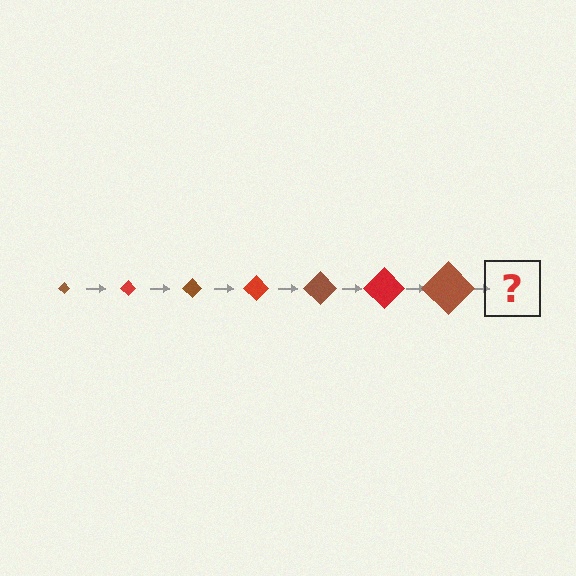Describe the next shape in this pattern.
It should be a red diamond, larger than the previous one.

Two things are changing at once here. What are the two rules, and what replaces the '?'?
The two rules are that the diamond grows larger each step and the color cycles through brown and red. The '?' should be a red diamond, larger than the previous one.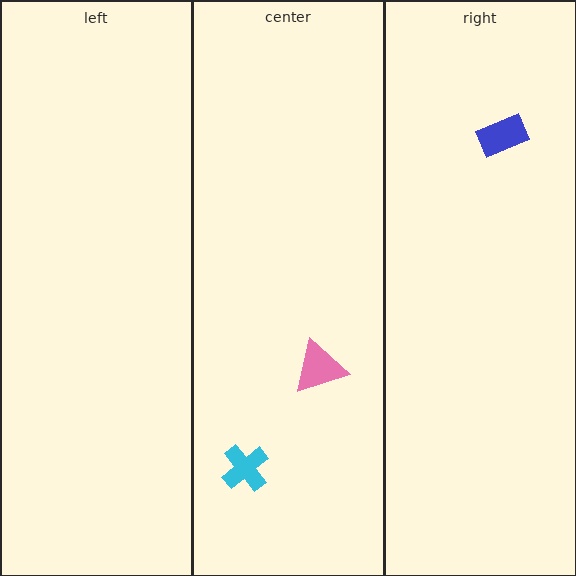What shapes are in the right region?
The blue rectangle.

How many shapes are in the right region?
1.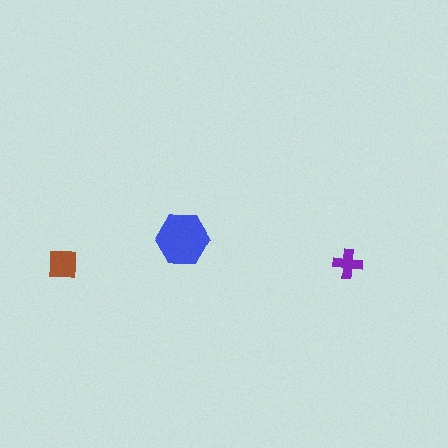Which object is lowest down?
The brown square is bottommost.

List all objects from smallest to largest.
The purple cross, the brown square, the blue hexagon.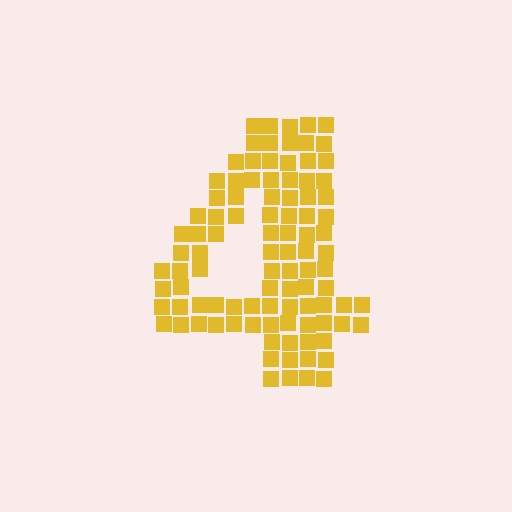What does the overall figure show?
The overall figure shows the digit 4.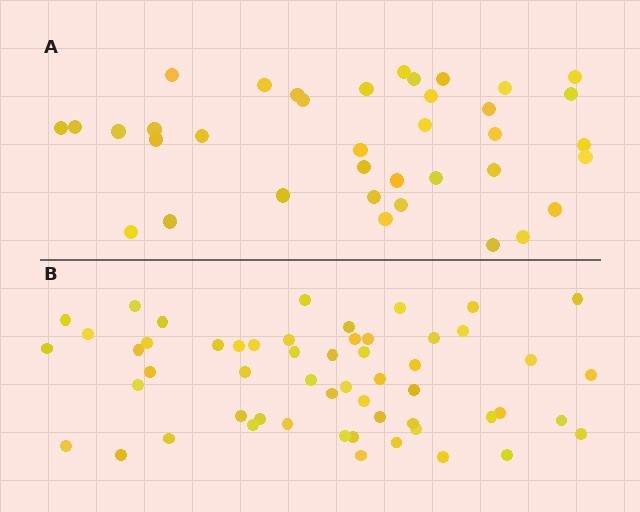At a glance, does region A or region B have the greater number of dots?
Region B (the bottom region) has more dots.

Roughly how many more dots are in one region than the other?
Region B has approximately 20 more dots than region A.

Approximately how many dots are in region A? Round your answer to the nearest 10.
About 40 dots. (The exact count is 37, which rounds to 40.)